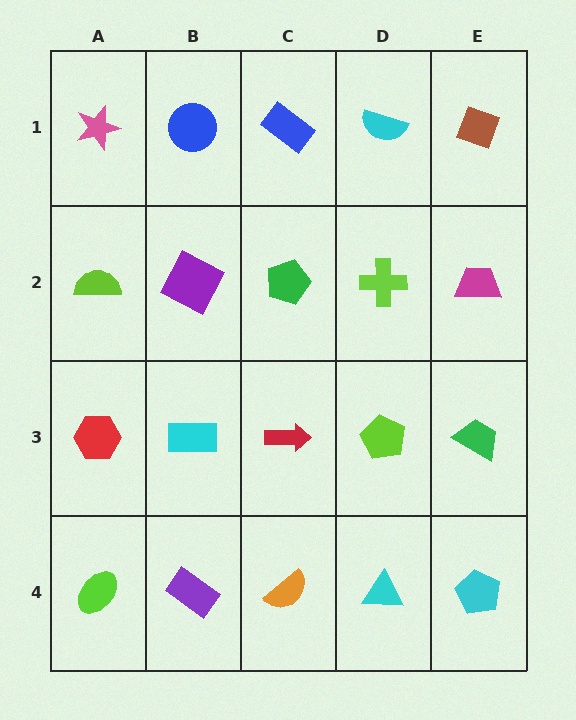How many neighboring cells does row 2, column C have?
4.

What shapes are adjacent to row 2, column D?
A cyan semicircle (row 1, column D), a lime pentagon (row 3, column D), a green pentagon (row 2, column C), a magenta trapezoid (row 2, column E).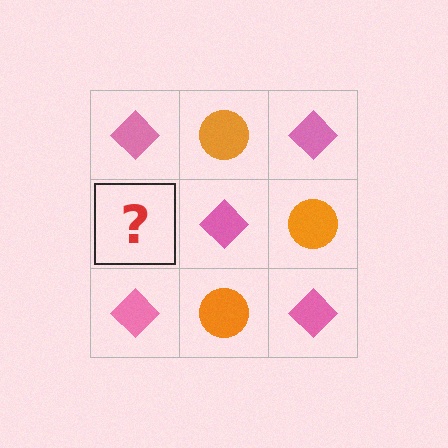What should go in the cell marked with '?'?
The missing cell should contain an orange circle.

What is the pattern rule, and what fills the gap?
The rule is that it alternates pink diamond and orange circle in a checkerboard pattern. The gap should be filled with an orange circle.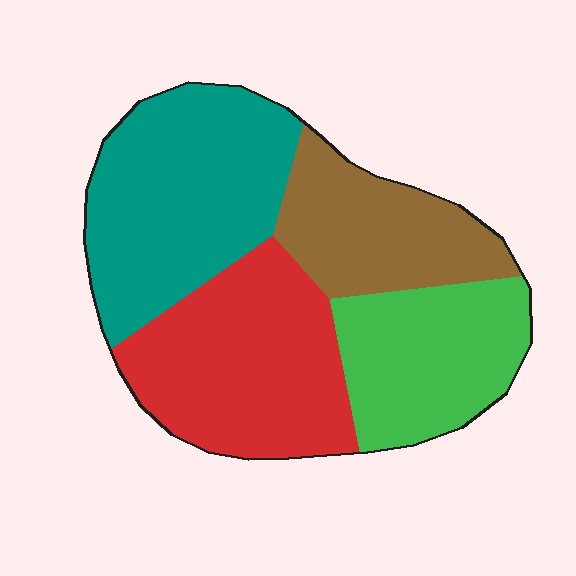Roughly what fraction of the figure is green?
Green covers 21% of the figure.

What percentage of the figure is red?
Red takes up about one quarter (1/4) of the figure.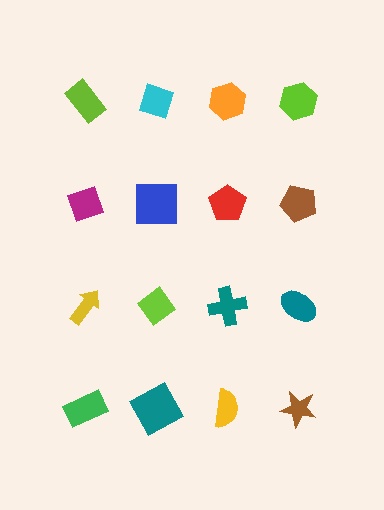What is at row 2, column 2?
A blue square.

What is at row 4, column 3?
A yellow semicircle.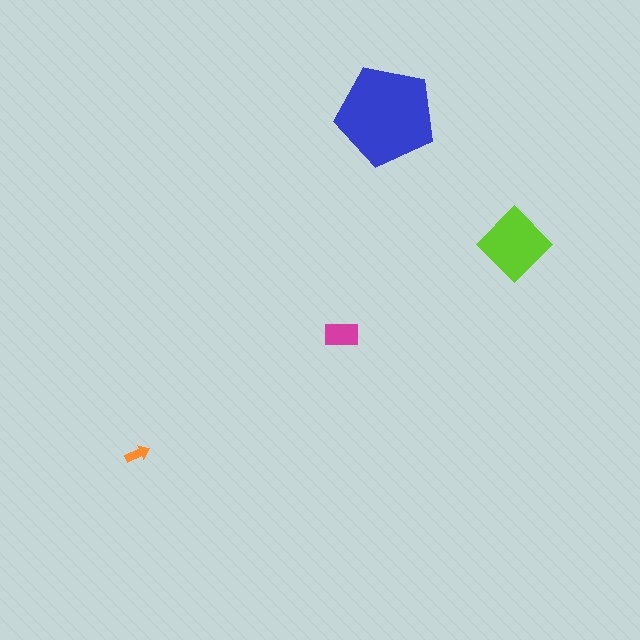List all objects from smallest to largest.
The orange arrow, the magenta rectangle, the lime diamond, the blue pentagon.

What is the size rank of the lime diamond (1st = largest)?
2nd.